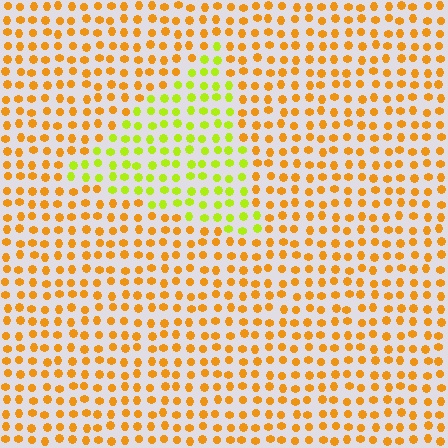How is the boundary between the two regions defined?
The boundary is defined purely by a slight shift in hue (about 43 degrees). Spacing, size, and orientation are identical on both sides.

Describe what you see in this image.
The image is filled with small orange elements in a uniform arrangement. A triangle-shaped region is visible where the elements are tinted to a slightly different hue, forming a subtle color boundary.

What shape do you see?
I see a triangle.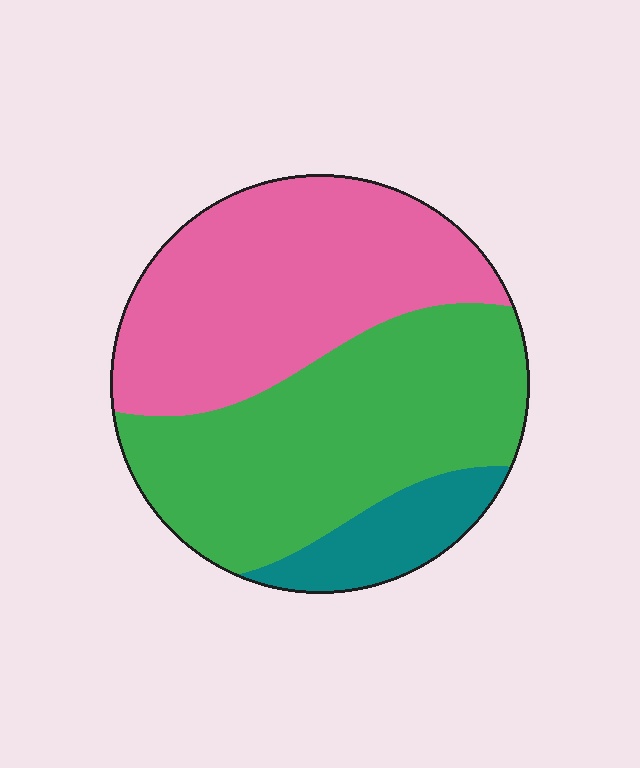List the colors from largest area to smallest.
From largest to smallest: green, pink, teal.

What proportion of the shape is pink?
Pink takes up about two fifths (2/5) of the shape.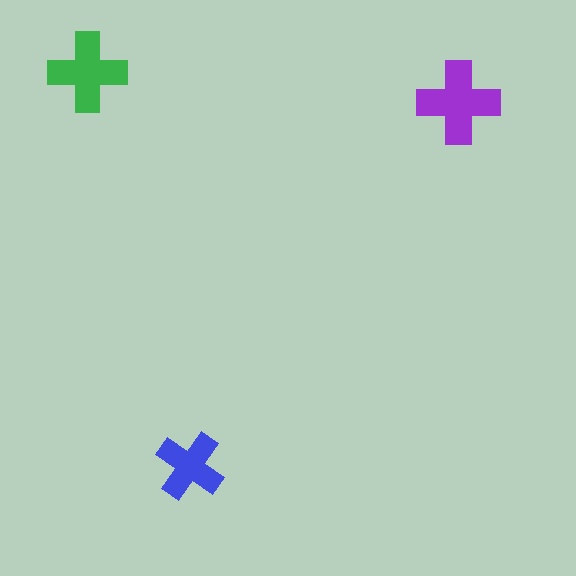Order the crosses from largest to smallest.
the purple one, the green one, the blue one.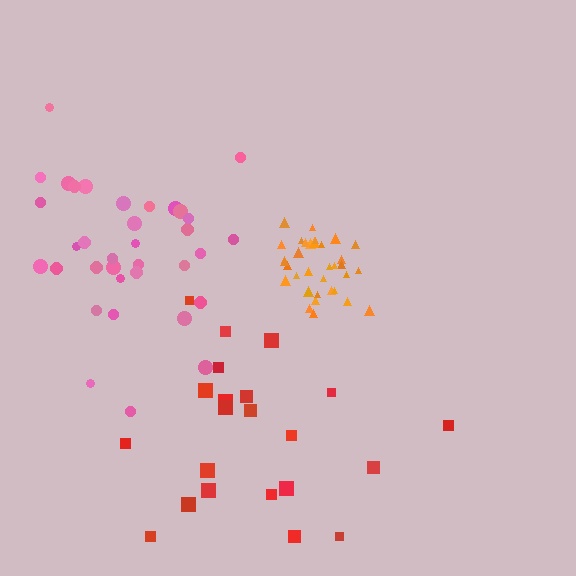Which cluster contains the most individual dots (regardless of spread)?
Pink (35).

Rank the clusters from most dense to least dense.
orange, pink, red.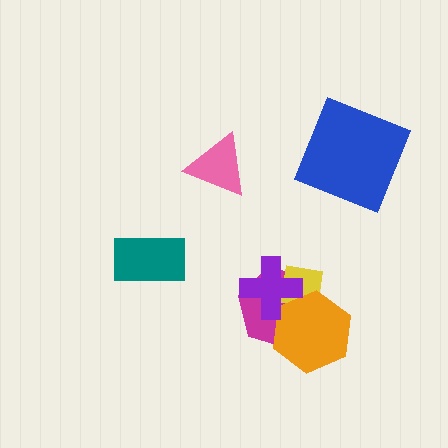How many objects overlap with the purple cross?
3 objects overlap with the purple cross.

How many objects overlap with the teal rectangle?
0 objects overlap with the teal rectangle.